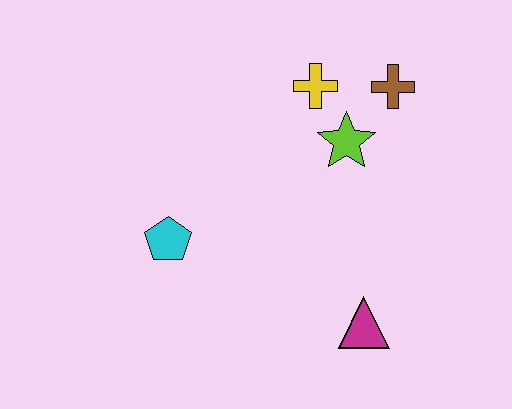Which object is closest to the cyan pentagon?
The lime star is closest to the cyan pentagon.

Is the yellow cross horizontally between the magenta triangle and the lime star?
No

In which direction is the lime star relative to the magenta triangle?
The lime star is above the magenta triangle.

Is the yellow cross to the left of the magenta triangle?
Yes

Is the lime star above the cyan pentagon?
Yes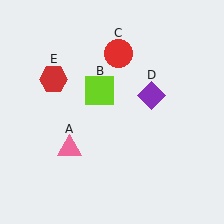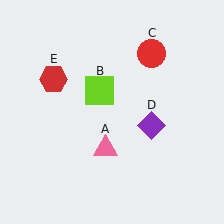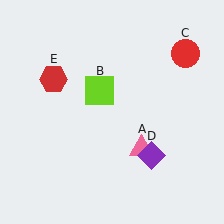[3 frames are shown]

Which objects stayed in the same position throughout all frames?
Lime square (object B) and red hexagon (object E) remained stationary.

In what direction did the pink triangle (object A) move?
The pink triangle (object A) moved right.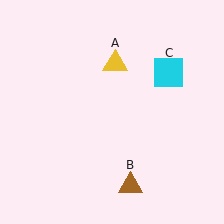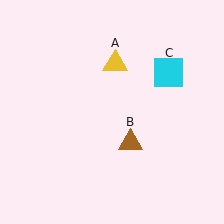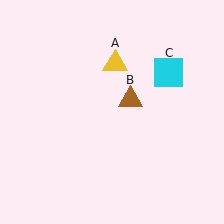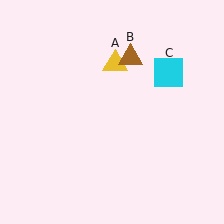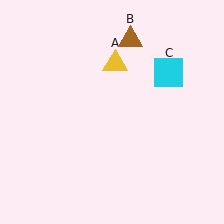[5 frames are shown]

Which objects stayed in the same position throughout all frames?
Yellow triangle (object A) and cyan square (object C) remained stationary.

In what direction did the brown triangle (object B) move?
The brown triangle (object B) moved up.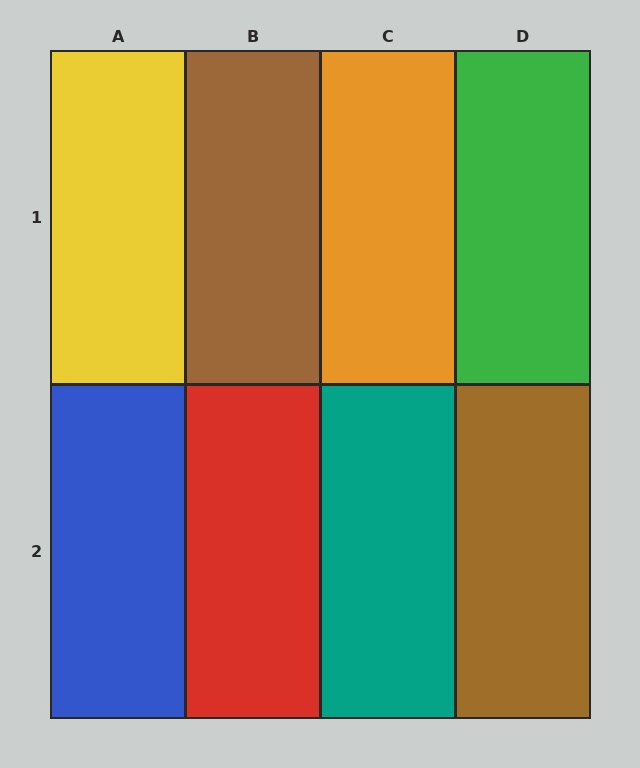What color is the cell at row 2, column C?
Teal.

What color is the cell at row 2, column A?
Blue.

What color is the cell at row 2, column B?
Red.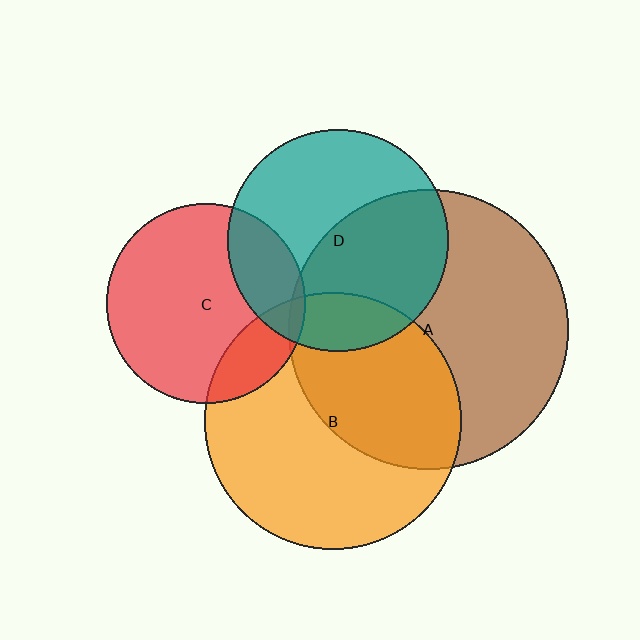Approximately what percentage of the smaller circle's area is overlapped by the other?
Approximately 50%.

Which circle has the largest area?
Circle A (brown).